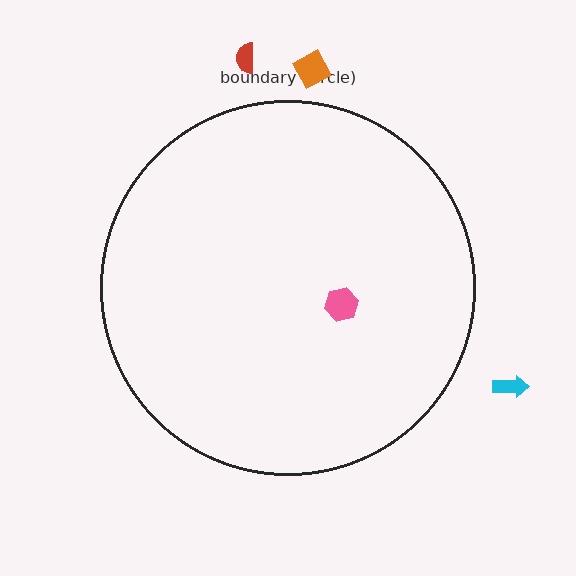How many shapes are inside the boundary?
1 inside, 3 outside.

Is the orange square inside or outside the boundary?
Outside.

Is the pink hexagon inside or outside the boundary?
Inside.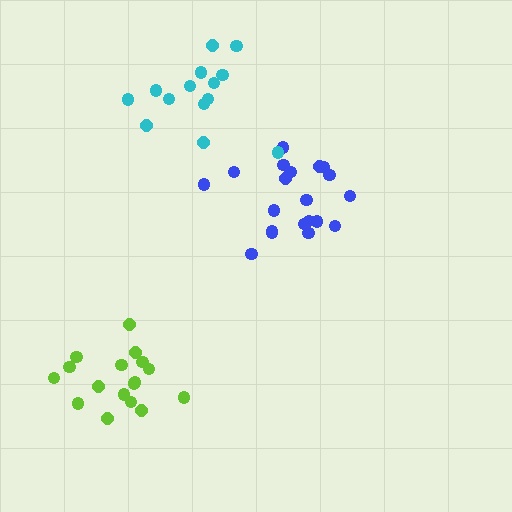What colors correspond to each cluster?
The clusters are colored: blue, cyan, lime.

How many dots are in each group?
Group 1: 20 dots, Group 2: 14 dots, Group 3: 17 dots (51 total).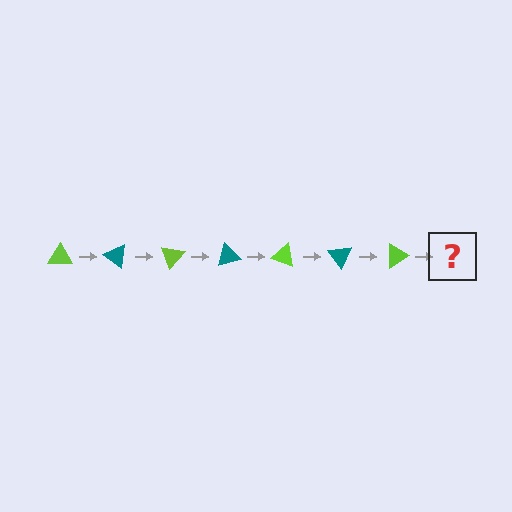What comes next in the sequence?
The next element should be a teal triangle, rotated 245 degrees from the start.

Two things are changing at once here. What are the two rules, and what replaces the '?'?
The two rules are that it rotates 35 degrees each step and the color cycles through lime and teal. The '?' should be a teal triangle, rotated 245 degrees from the start.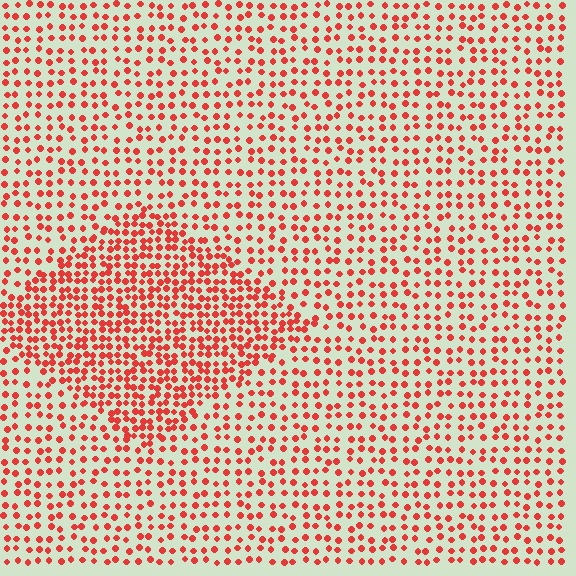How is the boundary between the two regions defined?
The boundary is defined by a change in element density (approximately 1.9x ratio). All elements are the same color, size, and shape.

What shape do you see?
I see a diamond.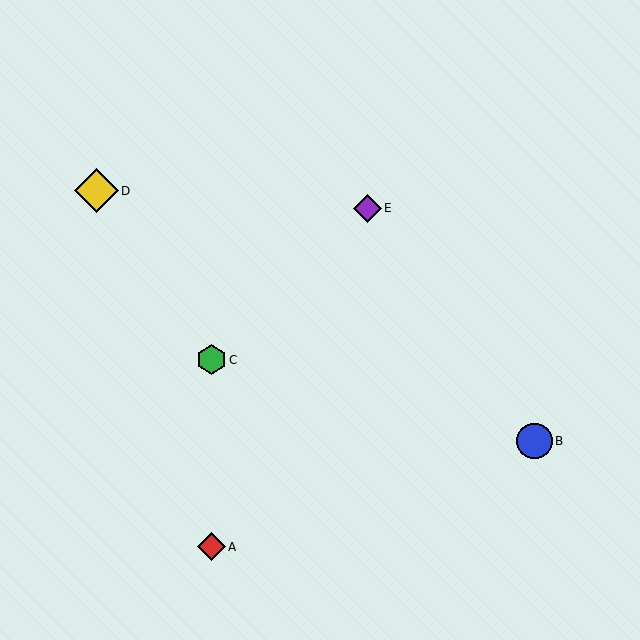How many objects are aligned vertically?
2 objects (A, C) are aligned vertically.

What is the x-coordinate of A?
Object A is at x≈211.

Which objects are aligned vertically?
Objects A, C are aligned vertically.